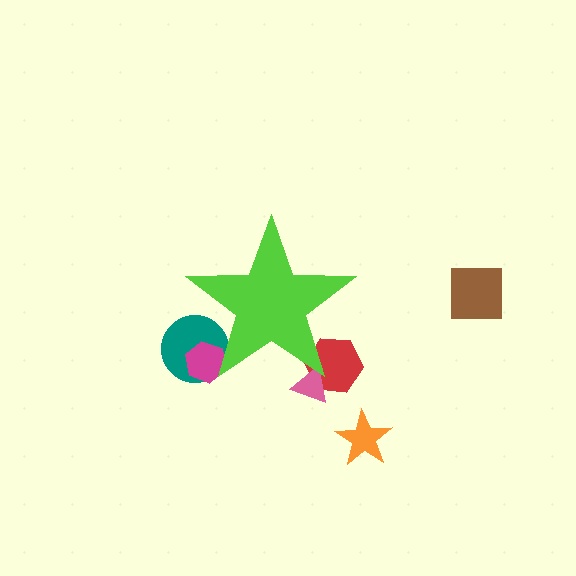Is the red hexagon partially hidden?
Yes, the red hexagon is partially hidden behind the lime star.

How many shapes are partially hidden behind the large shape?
4 shapes are partially hidden.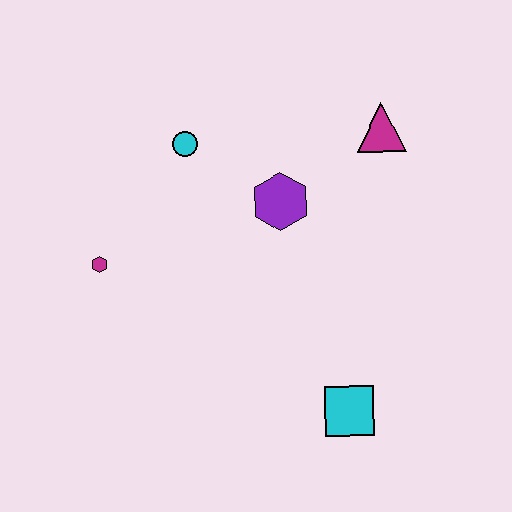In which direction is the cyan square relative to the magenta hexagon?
The cyan square is to the right of the magenta hexagon.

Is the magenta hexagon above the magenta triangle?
No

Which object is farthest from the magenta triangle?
The magenta hexagon is farthest from the magenta triangle.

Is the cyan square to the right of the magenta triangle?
No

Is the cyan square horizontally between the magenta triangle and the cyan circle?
Yes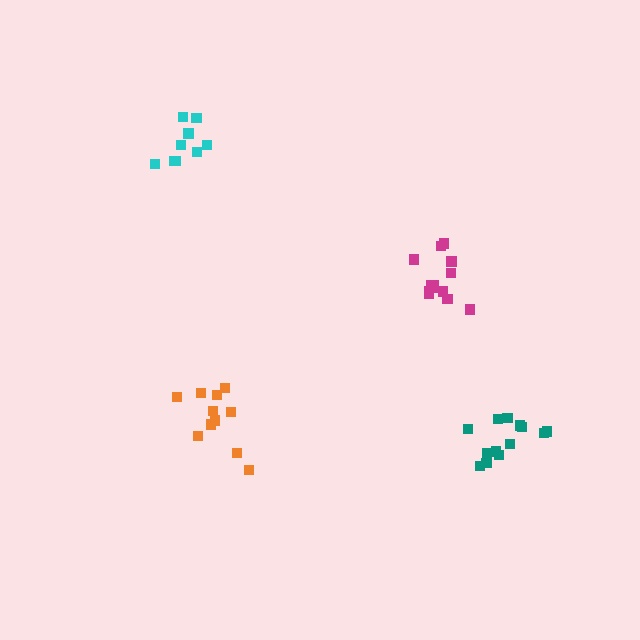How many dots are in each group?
Group 1: 13 dots, Group 2: 9 dots, Group 3: 13 dots, Group 4: 11 dots (46 total).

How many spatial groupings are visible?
There are 4 spatial groupings.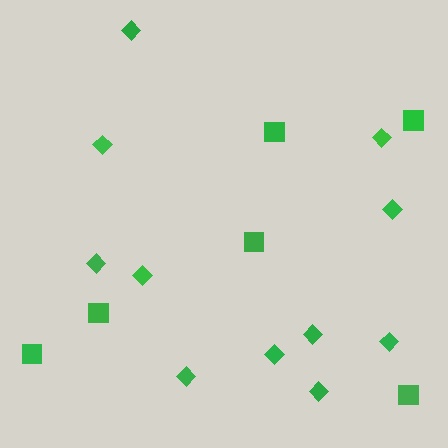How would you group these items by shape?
There are 2 groups: one group of squares (6) and one group of diamonds (11).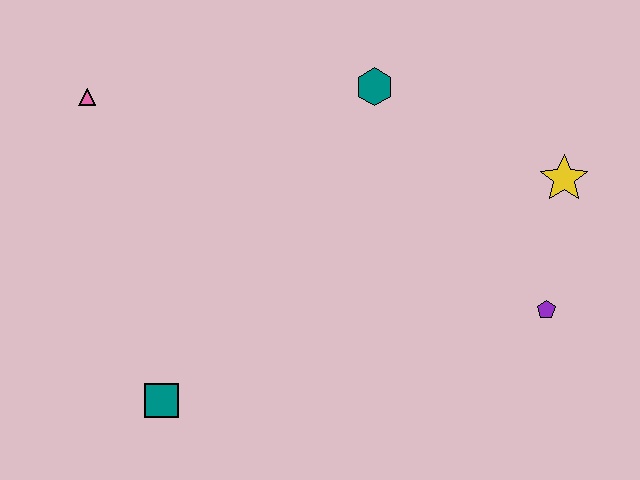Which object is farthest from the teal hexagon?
The teal square is farthest from the teal hexagon.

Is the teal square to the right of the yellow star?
No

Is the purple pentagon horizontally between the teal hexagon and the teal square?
No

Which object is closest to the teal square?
The pink triangle is closest to the teal square.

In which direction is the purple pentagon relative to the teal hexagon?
The purple pentagon is below the teal hexagon.